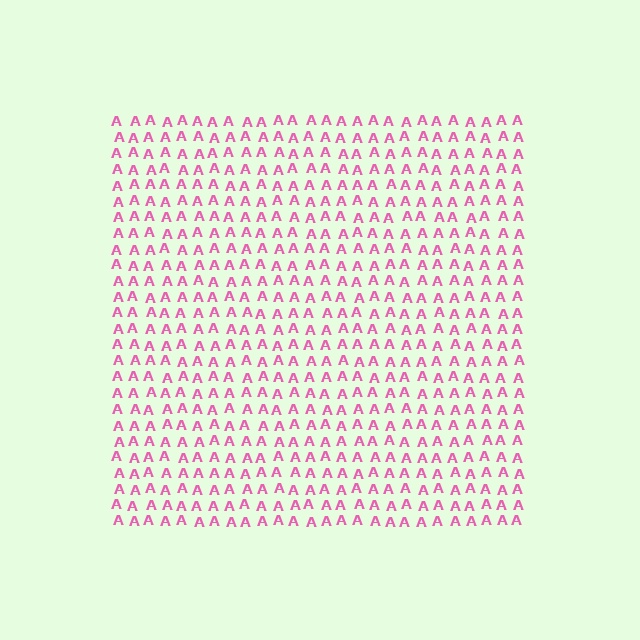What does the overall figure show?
The overall figure shows a square.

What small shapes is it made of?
It is made of small letter A's.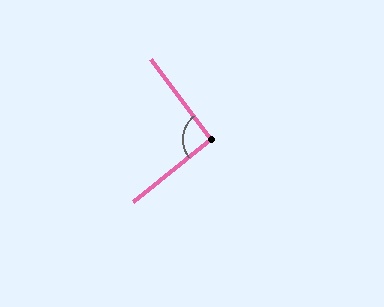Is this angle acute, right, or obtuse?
It is approximately a right angle.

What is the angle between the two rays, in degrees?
Approximately 92 degrees.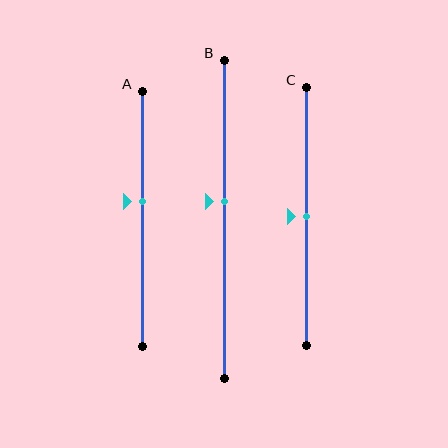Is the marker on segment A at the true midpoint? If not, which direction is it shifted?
No, the marker on segment A is shifted upward by about 7% of the segment length.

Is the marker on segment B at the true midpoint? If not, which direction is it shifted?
No, the marker on segment B is shifted upward by about 6% of the segment length.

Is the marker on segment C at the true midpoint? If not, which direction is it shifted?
Yes, the marker on segment C is at the true midpoint.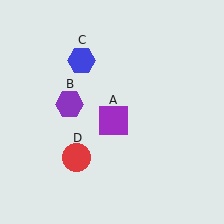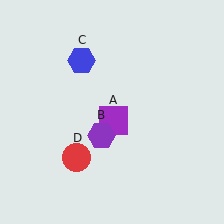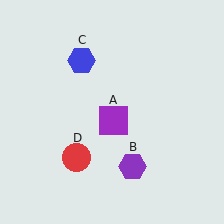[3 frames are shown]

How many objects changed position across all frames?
1 object changed position: purple hexagon (object B).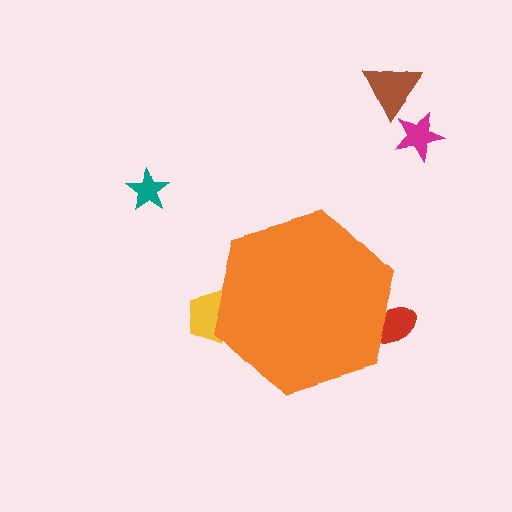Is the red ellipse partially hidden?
Yes, the red ellipse is partially hidden behind the orange hexagon.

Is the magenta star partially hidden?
No, the magenta star is fully visible.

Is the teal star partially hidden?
No, the teal star is fully visible.